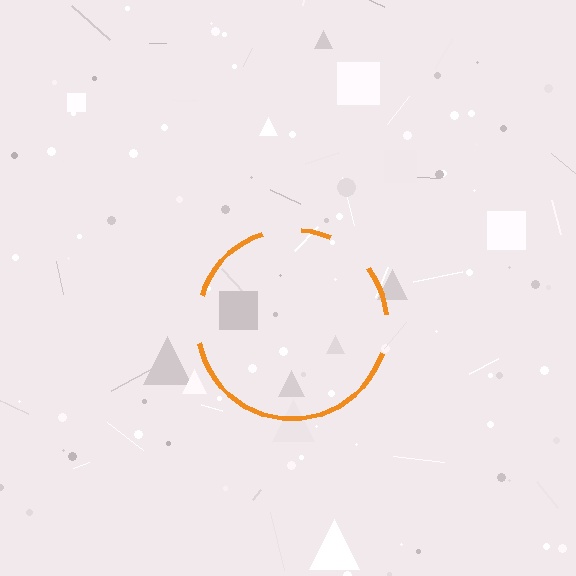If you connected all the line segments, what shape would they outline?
They would outline a circle.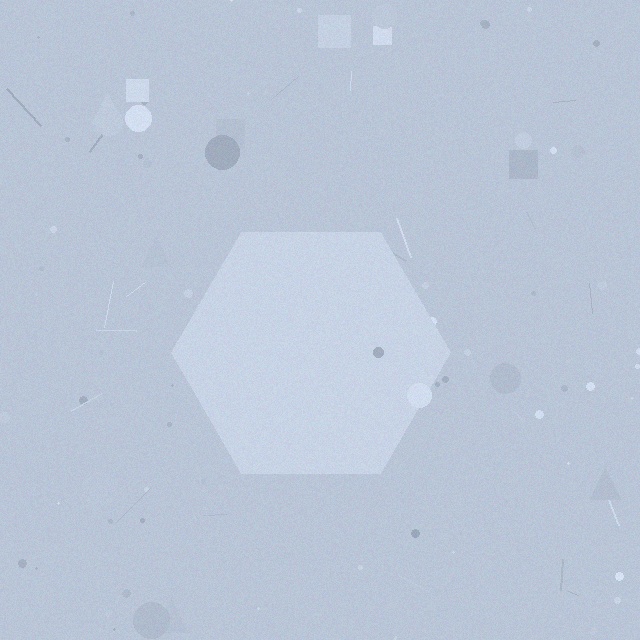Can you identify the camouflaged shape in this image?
The camouflaged shape is a hexagon.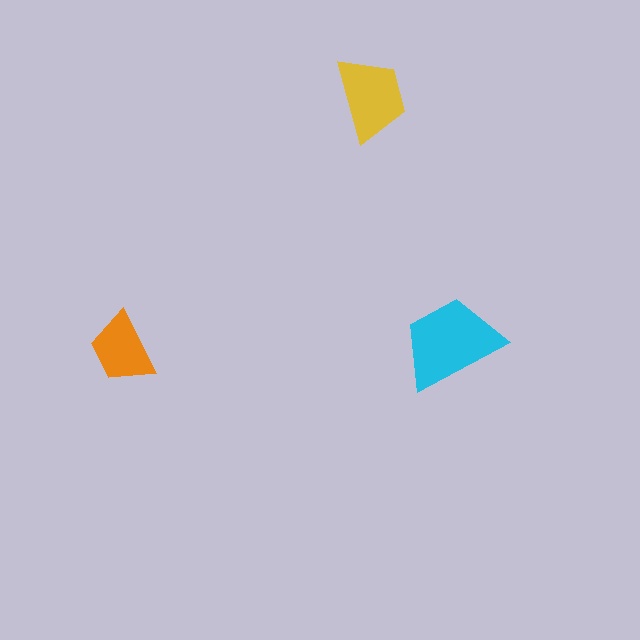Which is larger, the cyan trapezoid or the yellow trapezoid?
The cyan one.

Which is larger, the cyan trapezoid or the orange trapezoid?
The cyan one.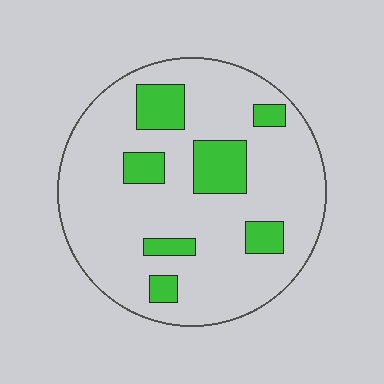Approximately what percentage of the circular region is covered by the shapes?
Approximately 20%.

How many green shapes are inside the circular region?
7.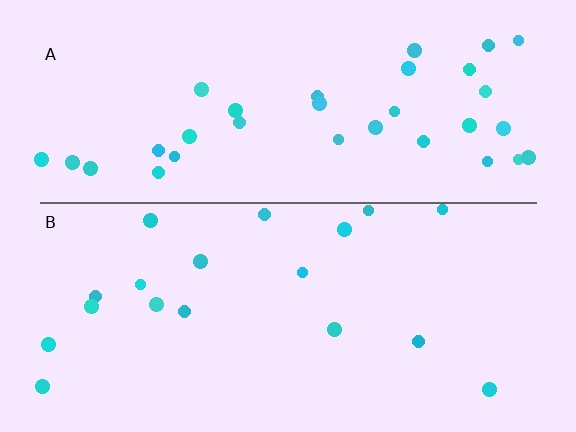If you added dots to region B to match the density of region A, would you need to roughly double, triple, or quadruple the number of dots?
Approximately double.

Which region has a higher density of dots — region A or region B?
A (the top).